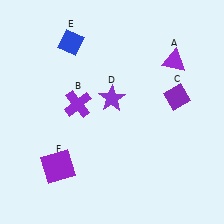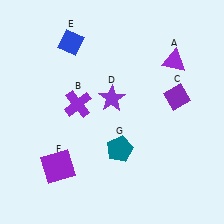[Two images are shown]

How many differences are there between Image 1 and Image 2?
There is 1 difference between the two images.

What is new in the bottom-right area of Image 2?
A teal pentagon (G) was added in the bottom-right area of Image 2.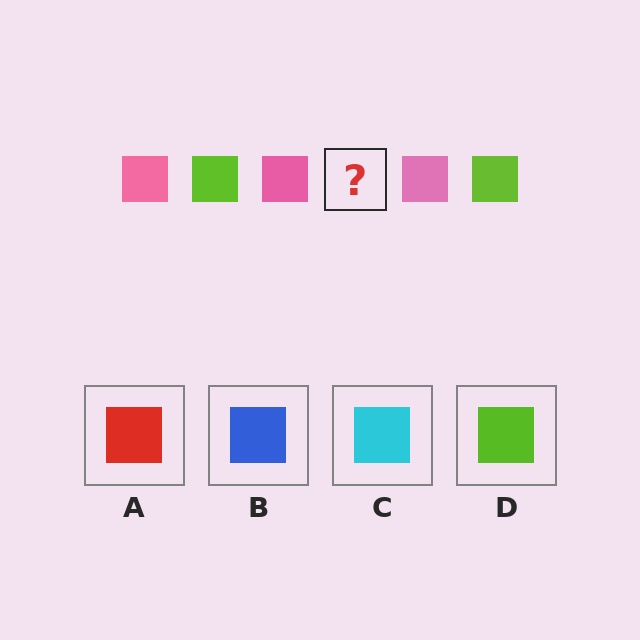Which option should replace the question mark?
Option D.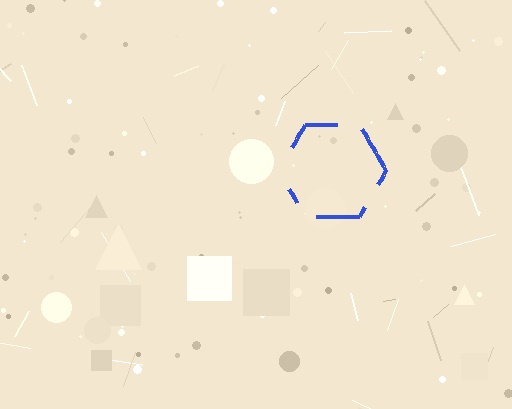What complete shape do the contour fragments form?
The contour fragments form a hexagon.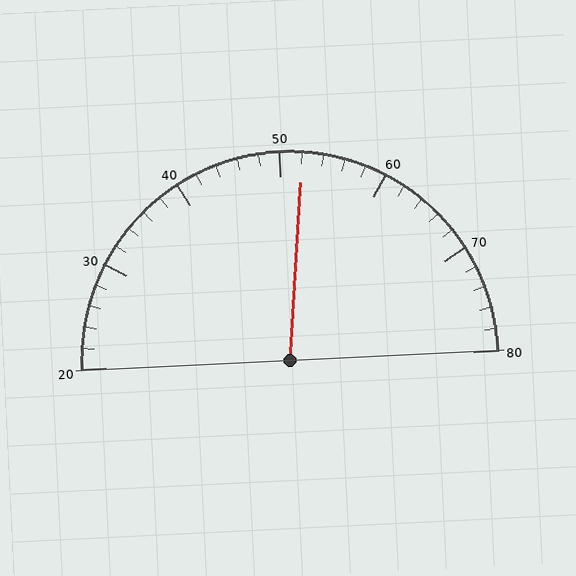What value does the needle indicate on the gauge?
The needle indicates approximately 52.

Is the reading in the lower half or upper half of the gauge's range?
The reading is in the upper half of the range (20 to 80).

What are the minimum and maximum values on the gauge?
The gauge ranges from 20 to 80.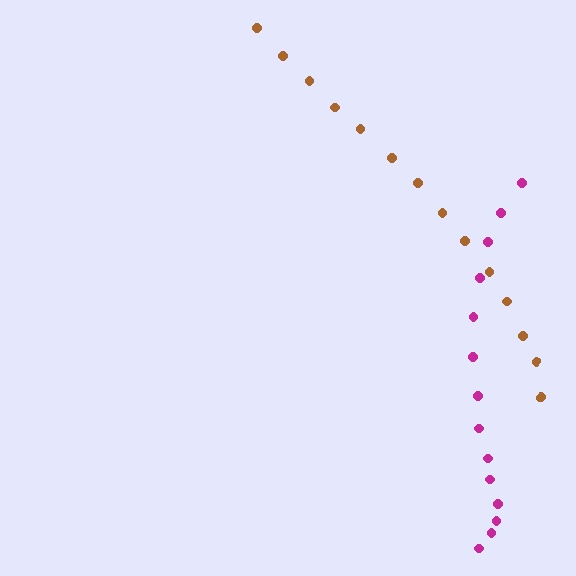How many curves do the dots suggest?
There are 2 distinct paths.